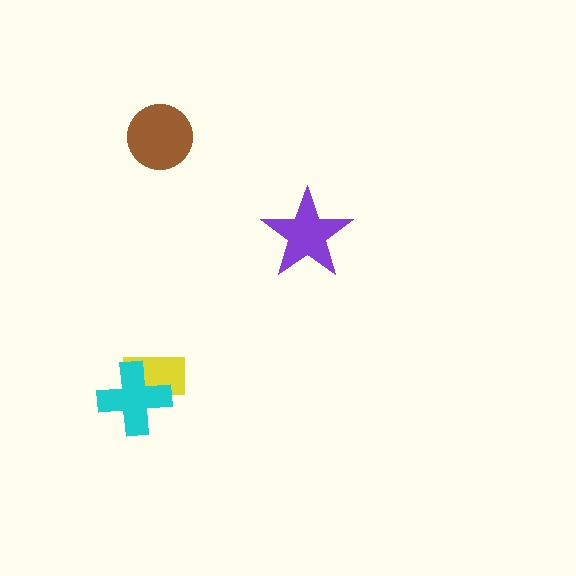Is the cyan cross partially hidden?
No, no other shape covers it.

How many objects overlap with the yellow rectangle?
1 object overlaps with the yellow rectangle.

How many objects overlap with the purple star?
0 objects overlap with the purple star.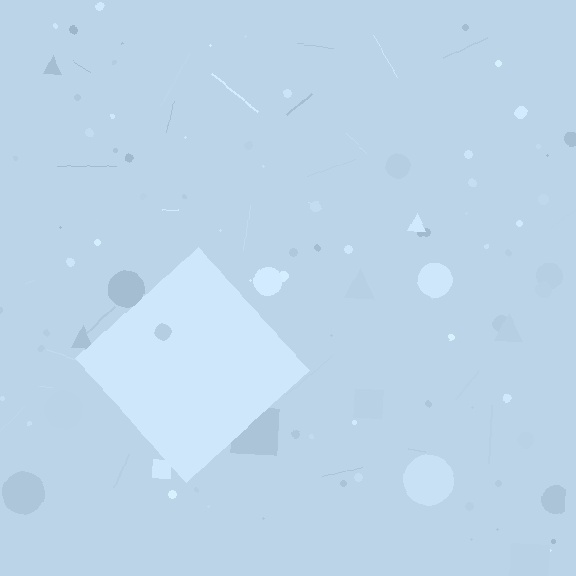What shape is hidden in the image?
A diamond is hidden in the image.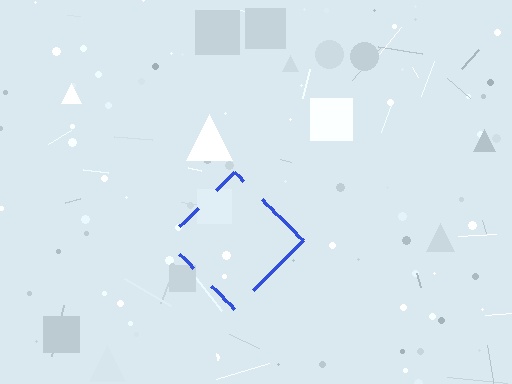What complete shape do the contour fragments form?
The contour fragments form a diamond.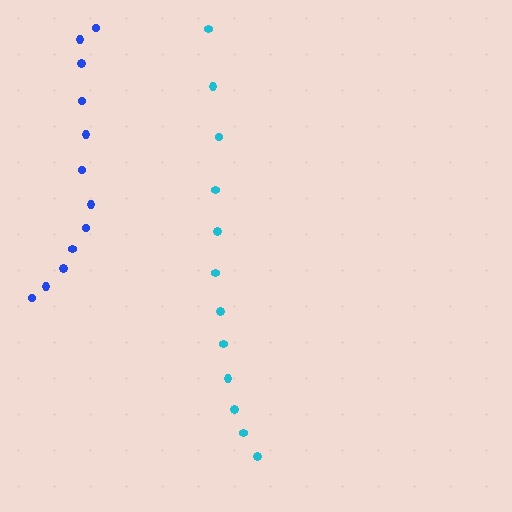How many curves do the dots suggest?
There are 2 distinct paths.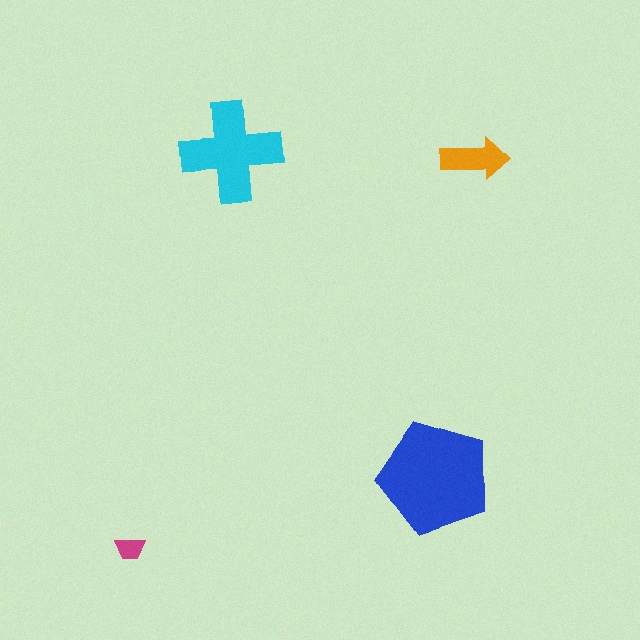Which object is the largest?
The blue pentagon.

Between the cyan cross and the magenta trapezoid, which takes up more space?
The cyan cross.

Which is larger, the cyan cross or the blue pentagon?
The blue pentagon.